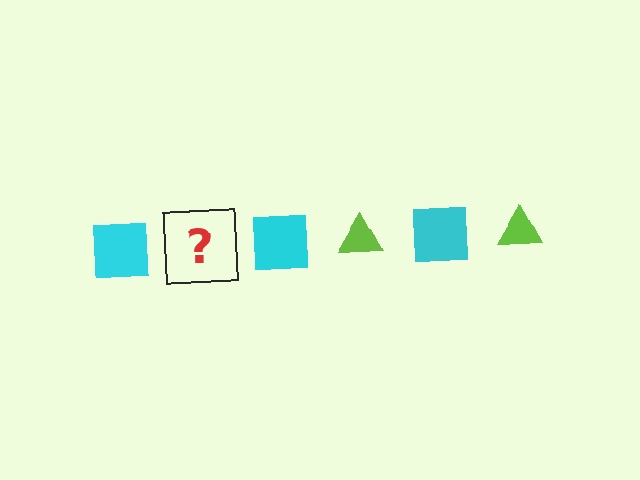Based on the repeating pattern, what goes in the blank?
The blank should be a lime triangle.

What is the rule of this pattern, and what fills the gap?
The rule is that the pattern alternates between cyan square and lime triangle. The gap should be filled with a lime triangle.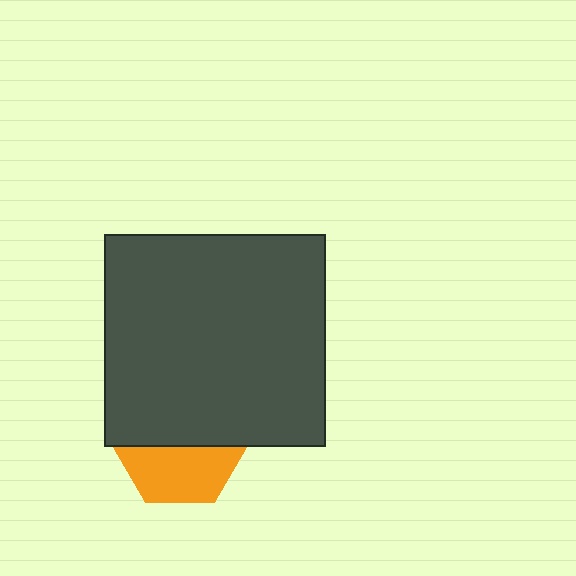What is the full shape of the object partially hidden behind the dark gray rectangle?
The partially hidden object is an orange hexagon.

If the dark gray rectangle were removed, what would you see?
You would see the complete orange hexagon.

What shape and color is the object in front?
The object in front is a dark gray rectangle.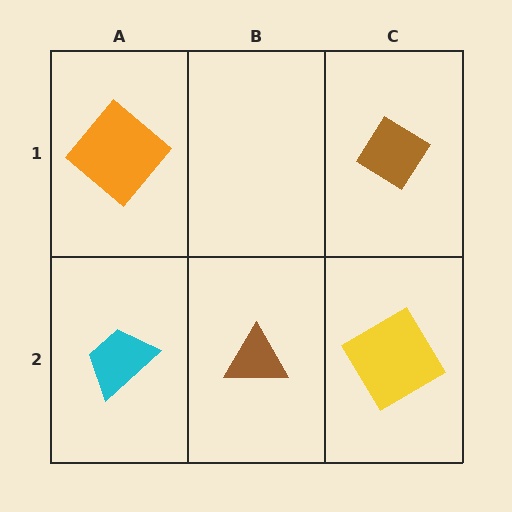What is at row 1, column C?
A brown diamond.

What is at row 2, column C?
A yellow diamond.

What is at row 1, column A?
An orange diamond.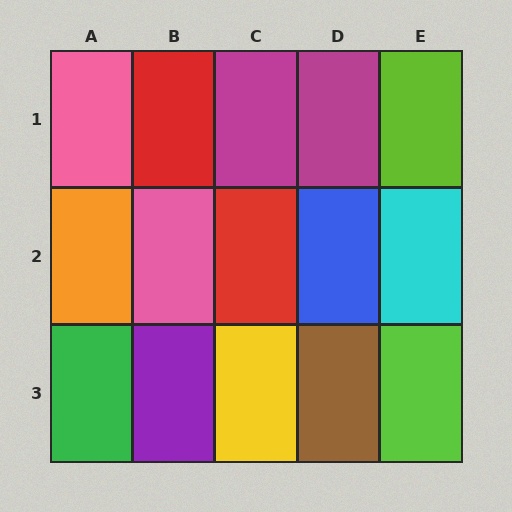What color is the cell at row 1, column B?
Red.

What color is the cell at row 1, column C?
Magenta.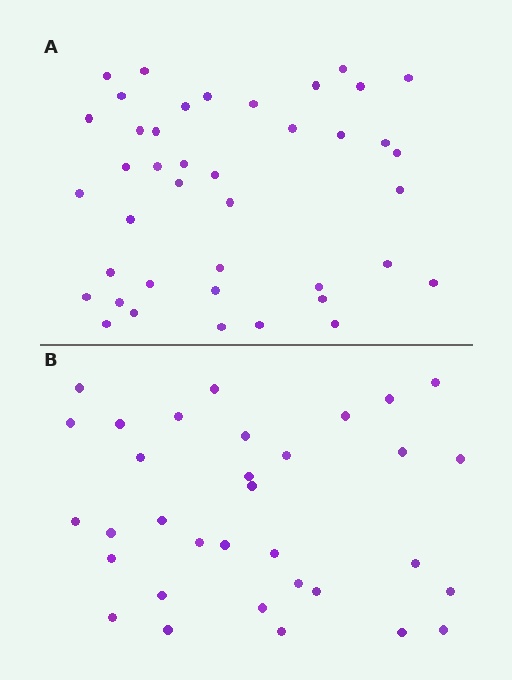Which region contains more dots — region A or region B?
Region A (the top region) has more dots.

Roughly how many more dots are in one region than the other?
Region A has roughly 8 or so more dots than region B.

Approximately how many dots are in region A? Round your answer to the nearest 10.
About 40 dots. (The exact count is 41, which rounds to 40.)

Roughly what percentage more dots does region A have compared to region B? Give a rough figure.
About 25% more.